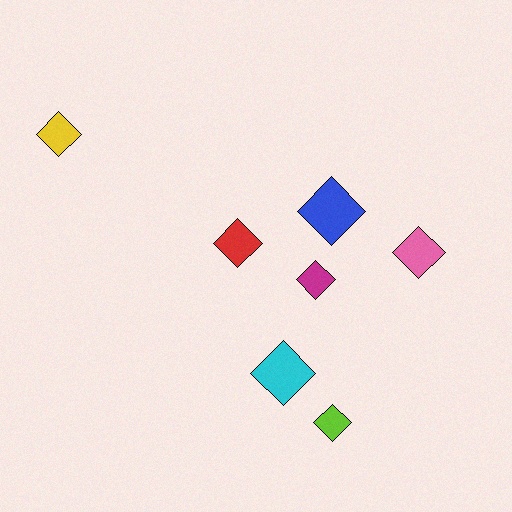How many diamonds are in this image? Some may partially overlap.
There are 7 diamonds.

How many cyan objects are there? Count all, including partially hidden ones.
There is 1 cyan object.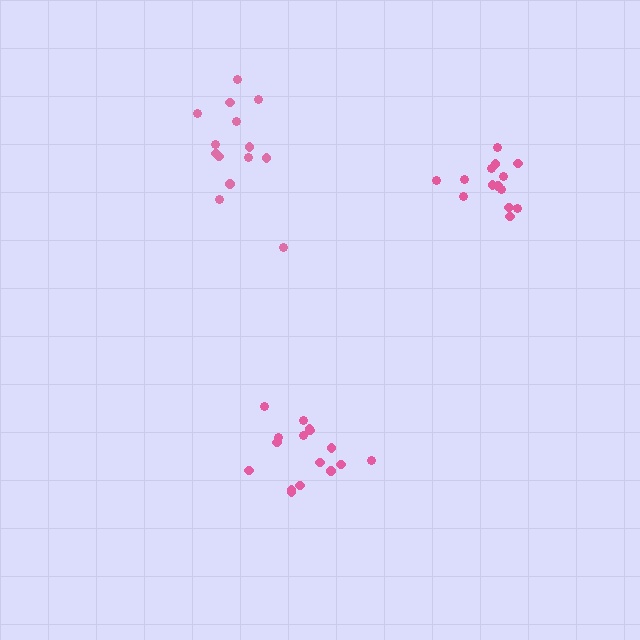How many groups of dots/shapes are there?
There are 3 groups.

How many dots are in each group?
Group 1: 14 dots, Group 2: 14 dots, Group 3: 16 dots (44 total).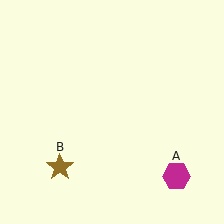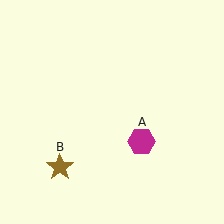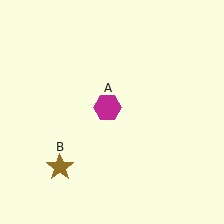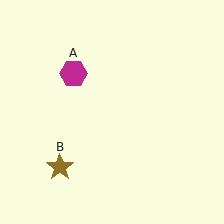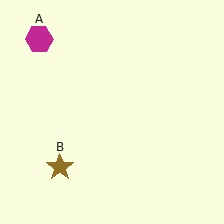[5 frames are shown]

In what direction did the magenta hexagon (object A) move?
The magenta hexagon (object A) moved up and to the left.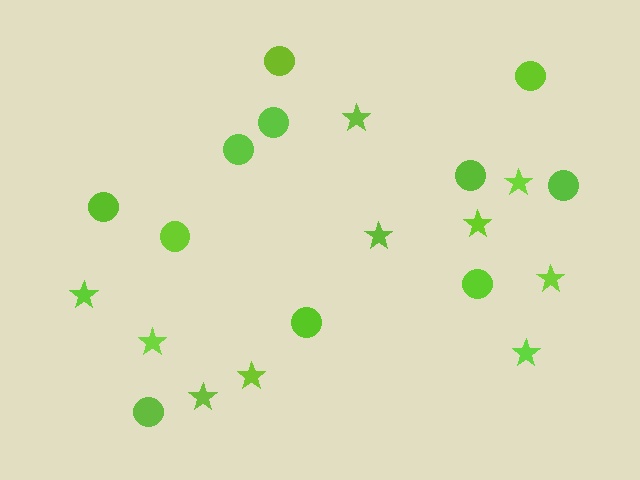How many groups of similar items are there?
There are 2 groups: one group of circles (11) and one group of stars (10).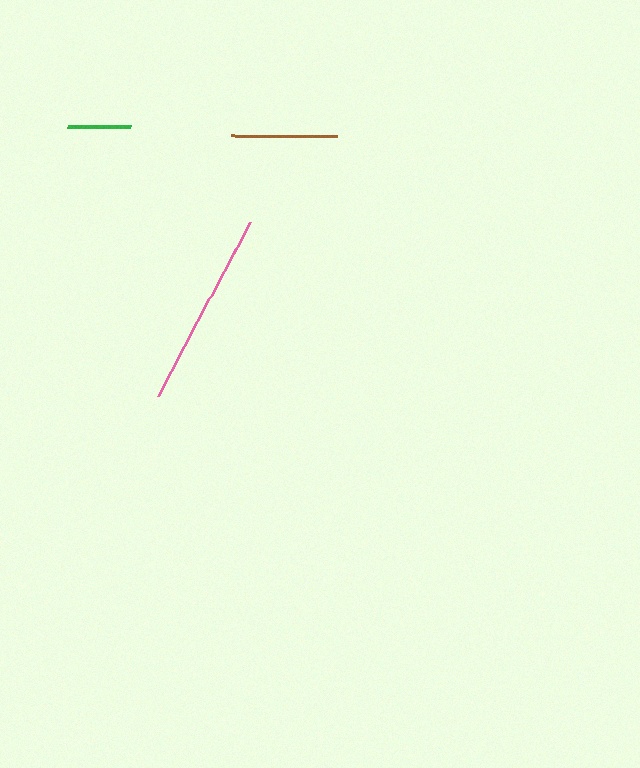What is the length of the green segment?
The green segment is approximately 62 pixels long.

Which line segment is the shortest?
The green line is the shortest at approximately 62 pixels.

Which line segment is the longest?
The pink line is the longest at approximately 197 pixels.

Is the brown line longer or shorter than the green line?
The brown line is longer than the green line.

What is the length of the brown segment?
The brown segment is approximately 106 pixels long.